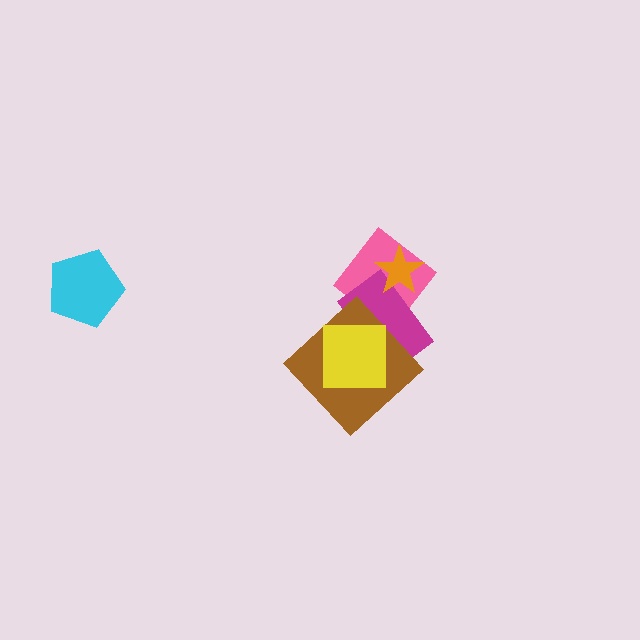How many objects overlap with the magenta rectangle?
4 objects overlap with the magenta rectangle.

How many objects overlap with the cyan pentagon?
0 objects overlap with the cyan pentagon.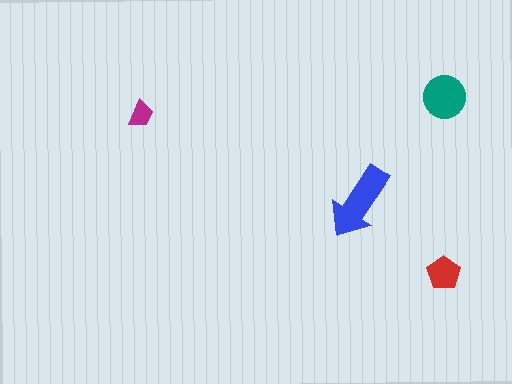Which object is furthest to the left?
The magenta trapezoid is leftmost.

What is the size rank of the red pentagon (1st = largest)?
3rd.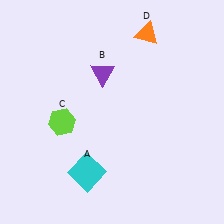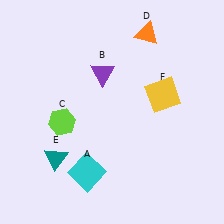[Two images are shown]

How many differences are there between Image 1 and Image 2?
There are 2 differences between the two images.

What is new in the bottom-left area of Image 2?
A teal triangle (E) was added in the bottom-left area of Image 2.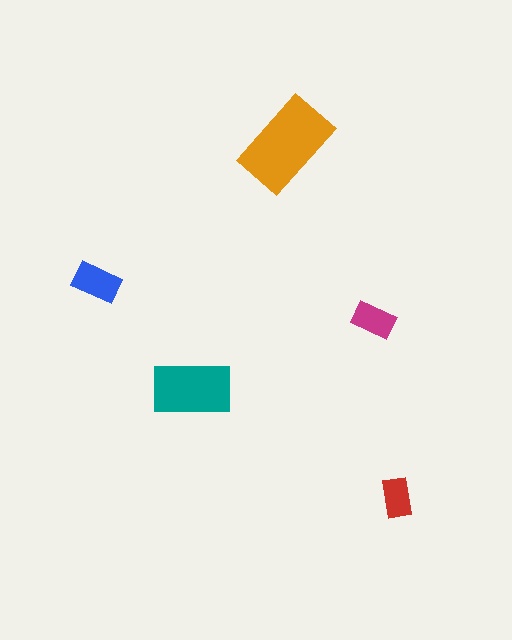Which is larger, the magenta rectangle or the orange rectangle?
The orange one.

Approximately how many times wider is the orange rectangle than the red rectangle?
About 2.5 times wider.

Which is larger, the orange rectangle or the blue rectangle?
The orange one.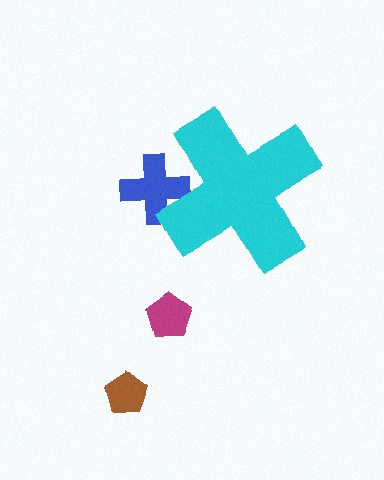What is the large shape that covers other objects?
A cyan cross.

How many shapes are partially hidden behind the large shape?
1 shape is partially hidden.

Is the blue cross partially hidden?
Yes, the blue cross is partially hidden behind the cyan cross.